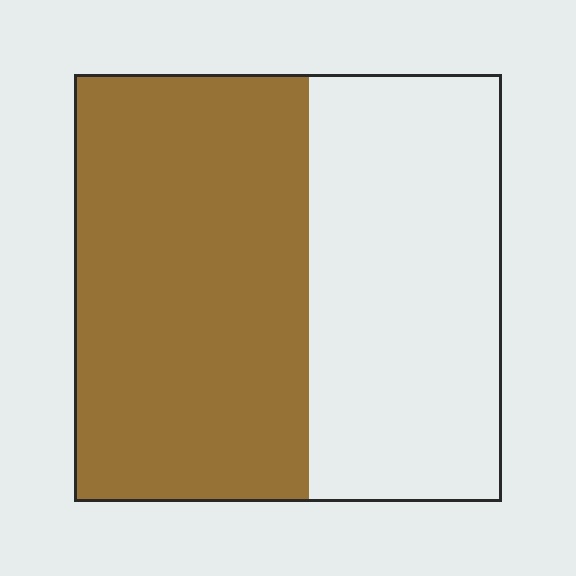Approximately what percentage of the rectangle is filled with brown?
Approximately 55%.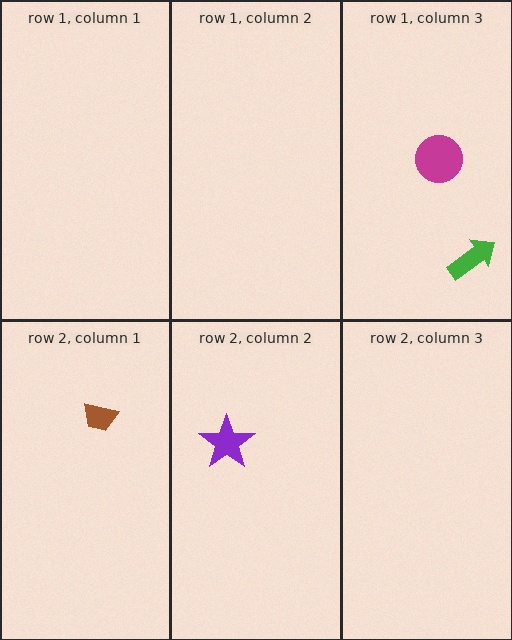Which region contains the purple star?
The row 2, column 2 region.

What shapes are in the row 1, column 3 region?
The green arrow, the magenta circle.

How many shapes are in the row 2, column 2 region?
1.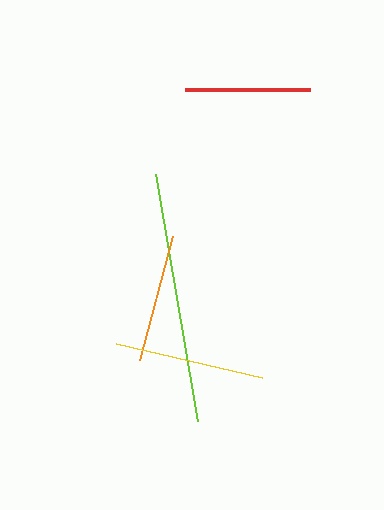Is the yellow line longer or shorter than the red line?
The yellow line is longer than the red line.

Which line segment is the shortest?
The red line is the shortest at approximately 125 pixels.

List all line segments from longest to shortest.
From longest to shortest: lime, yellow, orange, red.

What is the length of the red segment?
The red segment is approximately 125 pixels long.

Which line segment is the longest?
The lime line is the longest at approximately 251 pixels.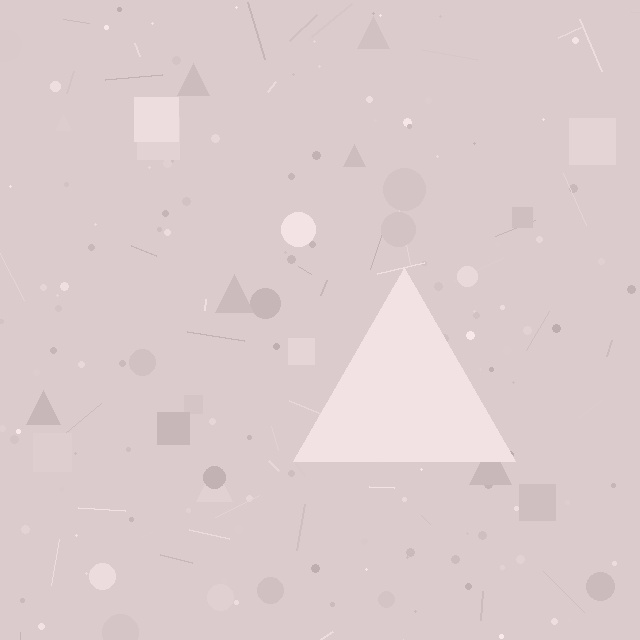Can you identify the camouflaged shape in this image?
The camouflaged shape is a triangle.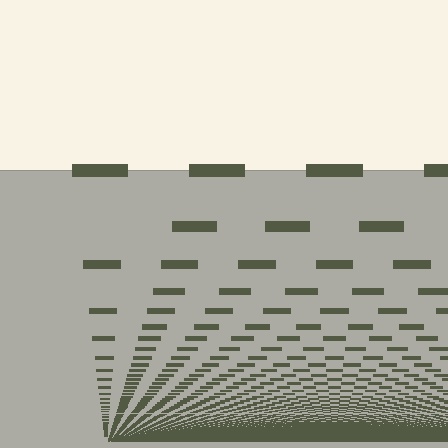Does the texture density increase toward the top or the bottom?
Density increases toward the bottom.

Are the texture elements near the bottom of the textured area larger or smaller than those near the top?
Smaller. The gradient is inverted — elements near the bottom are smaller and denser.